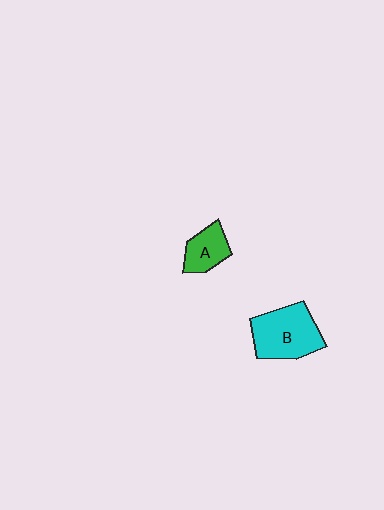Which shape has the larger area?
Shape B (cyan).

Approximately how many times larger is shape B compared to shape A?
Approximately 1.8 times.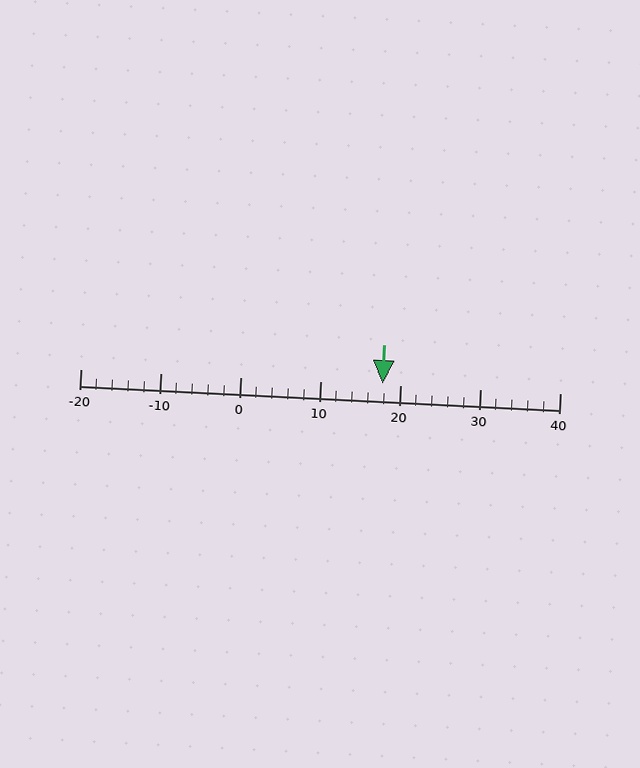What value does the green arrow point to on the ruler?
The green arrow points to approximately 18.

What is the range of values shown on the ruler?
The ruler shows values from -20 to 40.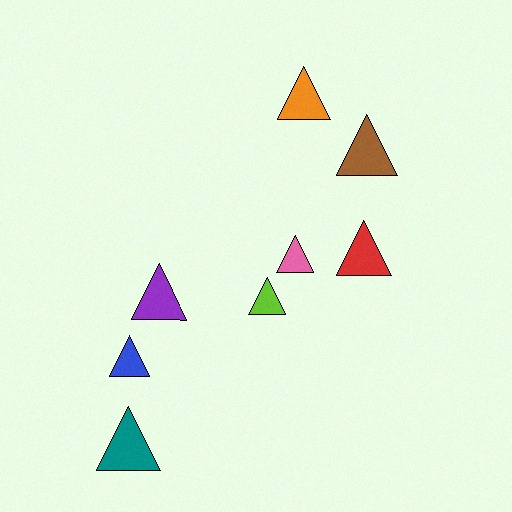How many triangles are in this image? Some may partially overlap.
There are 8 triangles.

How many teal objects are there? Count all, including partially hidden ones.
There is 1 teal object.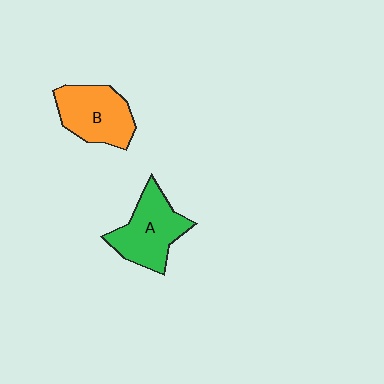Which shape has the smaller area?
Shape B (orange).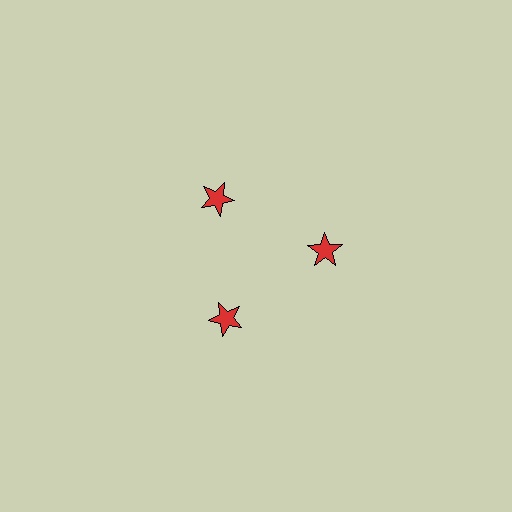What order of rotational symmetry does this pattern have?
This pattern has 3-fold rotational symmetry.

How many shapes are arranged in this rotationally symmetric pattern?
There are 3 shapes, arranged in 3 groups of 1.